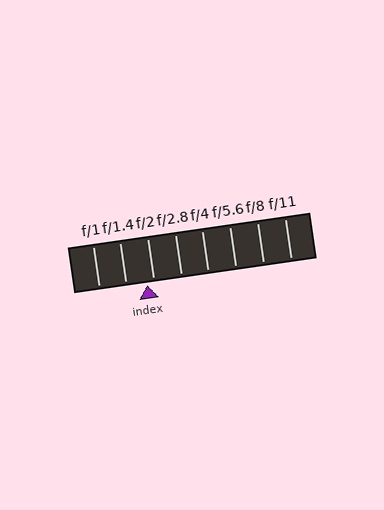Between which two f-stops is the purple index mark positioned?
The index mark is between f/1.4 and f/2.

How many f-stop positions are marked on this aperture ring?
There are 8 f-stop positions marked.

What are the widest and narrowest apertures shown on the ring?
The widest aperture shown is f/1 and the narrowest is f/11.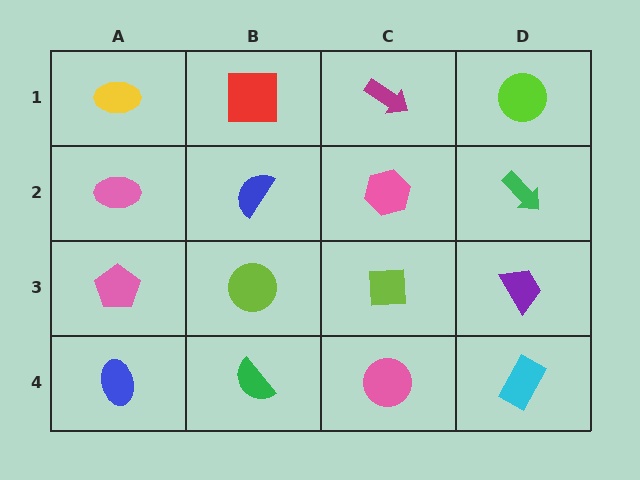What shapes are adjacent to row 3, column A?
A pink ellipse (row 2, column A), a blue ellipse (row 4, column A), a lime circle (row 3, column B).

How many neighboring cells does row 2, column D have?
3.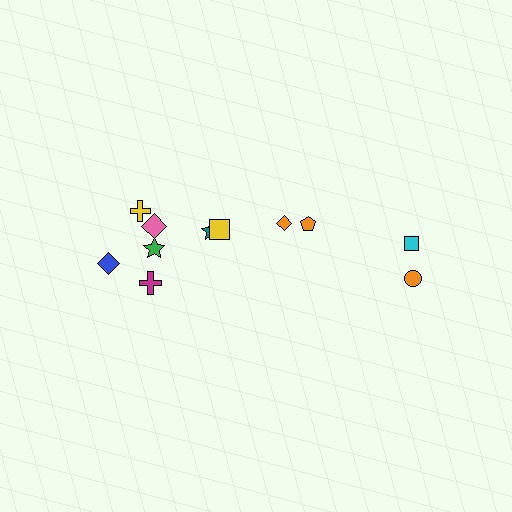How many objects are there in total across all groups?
There are 11 objects.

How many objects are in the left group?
There are 7 objects.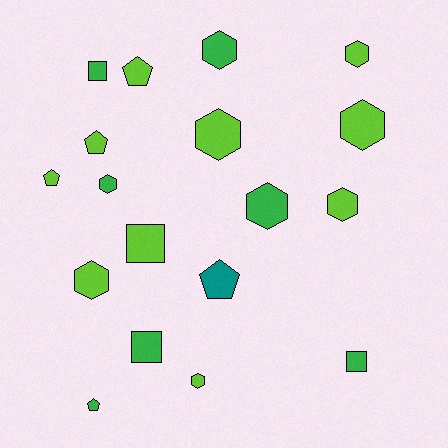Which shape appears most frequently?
Hexagon, with 9 objects.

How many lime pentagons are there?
There are 3 lime pentagons.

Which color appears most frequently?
Lime, with 10 objects.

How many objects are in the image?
There are 18 objects.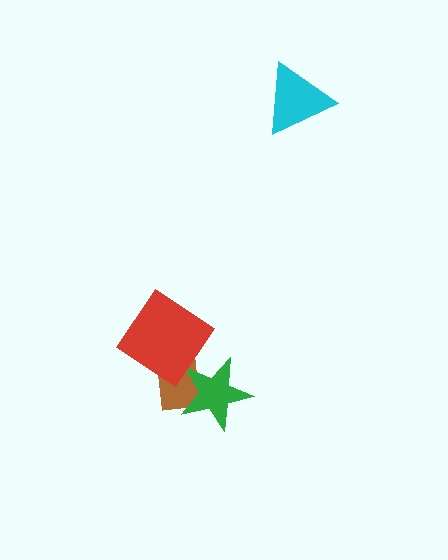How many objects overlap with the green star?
2 objects overlap with the green star.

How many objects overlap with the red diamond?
2 objects overlap with the red diamond.